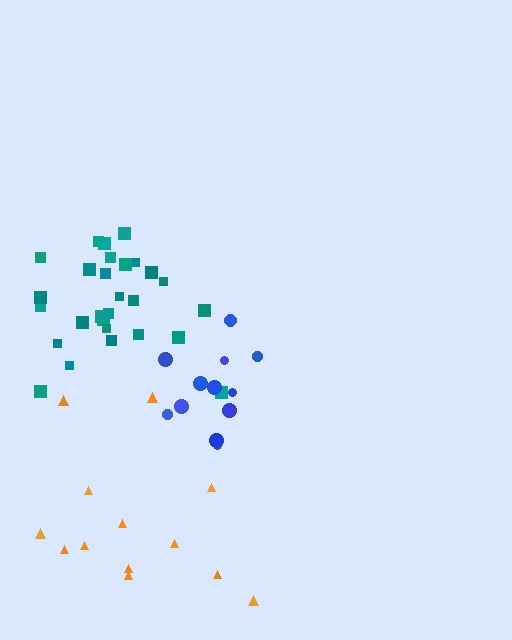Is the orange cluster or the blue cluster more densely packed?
Blue.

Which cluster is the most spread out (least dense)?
Orange.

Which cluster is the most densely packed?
Teal.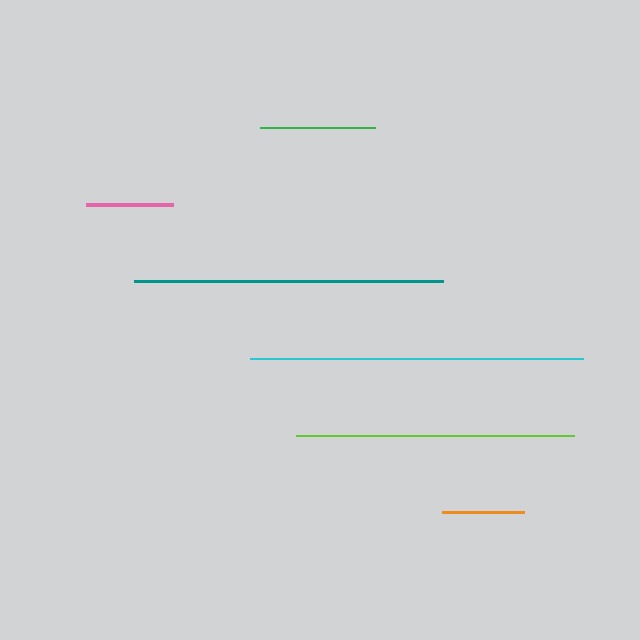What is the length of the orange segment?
The orange segment is approximately 82 pixels long.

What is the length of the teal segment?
The teal segment is approximately 309 pixels long.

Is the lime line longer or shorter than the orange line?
The lime line is longer than the orange line.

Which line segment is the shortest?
The orange line is the shortest at approximately 82 pixels.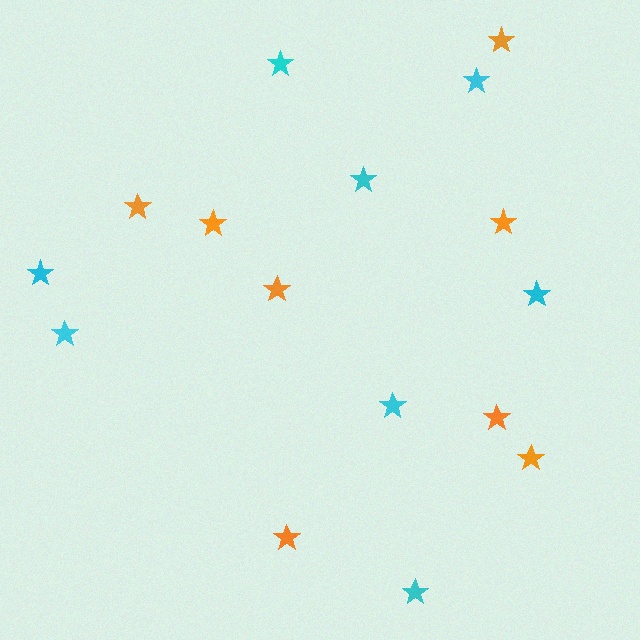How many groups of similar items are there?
There are 2 groups: one group of orange stars (8) and one group of cyan stars (8).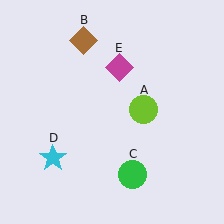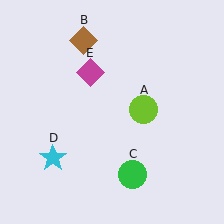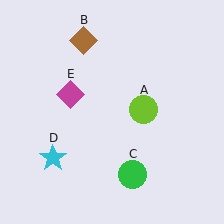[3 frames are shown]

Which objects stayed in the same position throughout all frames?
Lime circle (object A) and brown diamond (object B) and green circle (object C) and cyan star (object D) remained stationary.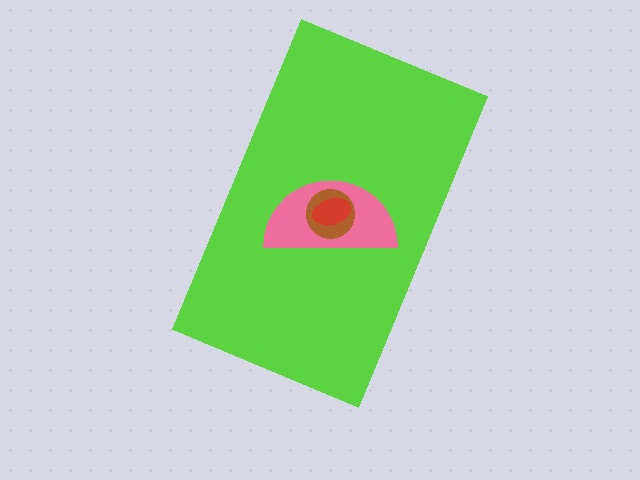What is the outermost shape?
The lime rectangle.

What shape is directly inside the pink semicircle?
The brown circle.